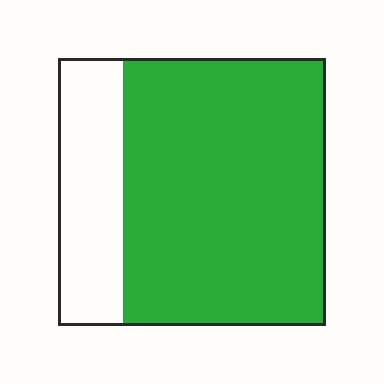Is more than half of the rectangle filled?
Yes.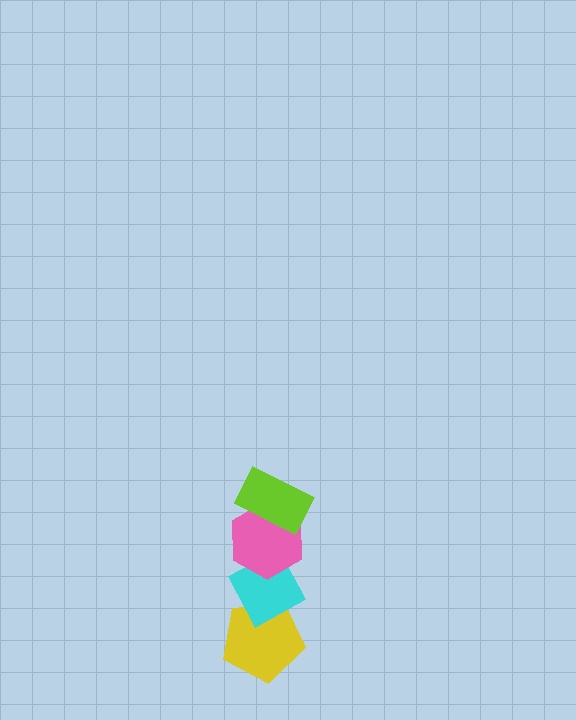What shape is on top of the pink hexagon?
The lime rectangle is on top of the pink hexagon.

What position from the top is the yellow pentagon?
The yellow pentagon is 4th from the top.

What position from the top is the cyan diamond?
The cyan diamond is 3rd from the top.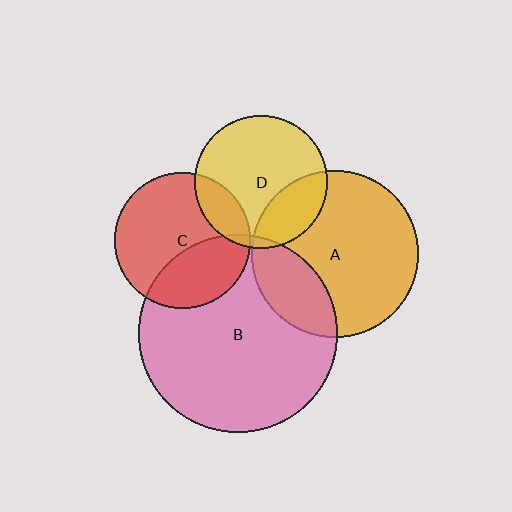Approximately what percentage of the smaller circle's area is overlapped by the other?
Approximately 5%.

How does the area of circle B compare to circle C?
Approximately 2.1 times.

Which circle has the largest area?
Circle B (pink).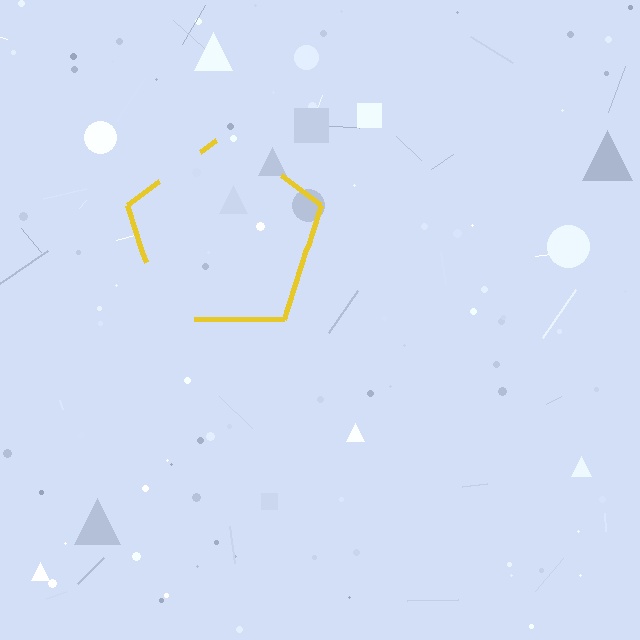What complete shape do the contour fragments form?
The contour fragments form a pentagon.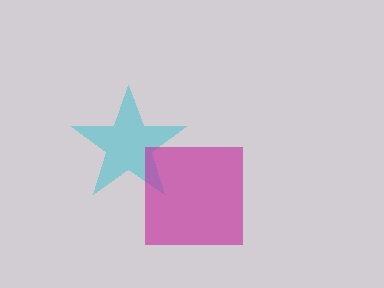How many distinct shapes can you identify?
There are 2 distinct shapes: a cyan star, a magenta square.